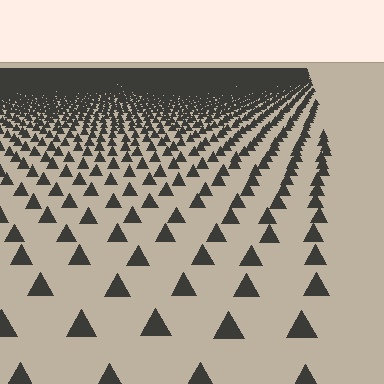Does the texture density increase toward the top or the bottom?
Density increases toward the top.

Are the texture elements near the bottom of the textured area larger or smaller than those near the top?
Larger. Near the bottom, elements are closer to the viewer and appear at a bigger on-screen size.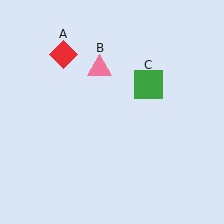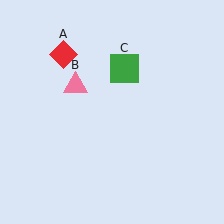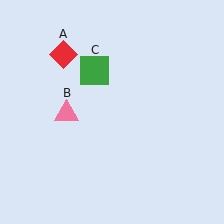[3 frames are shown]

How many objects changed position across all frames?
2 objects changed position: pink triangle (object B), green square (object C).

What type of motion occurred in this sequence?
The pink triangle (object B), green square (object C) rotated counterclockwise around the center of the scene.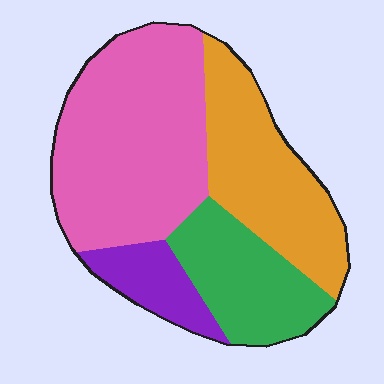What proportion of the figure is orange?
Orange covers 27% of the figure.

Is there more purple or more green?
Green.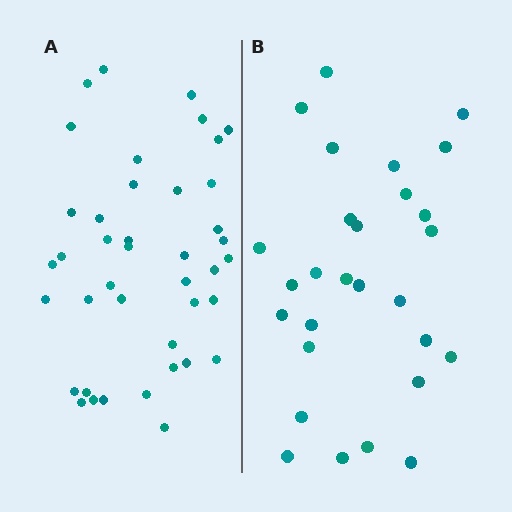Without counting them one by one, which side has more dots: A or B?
Region A (the left region) has more dots.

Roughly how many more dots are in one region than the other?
Region A has approximately 15 more dots than region B.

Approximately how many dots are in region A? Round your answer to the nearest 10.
About 40 dots. (The exact count is 41, which rounds to 40.)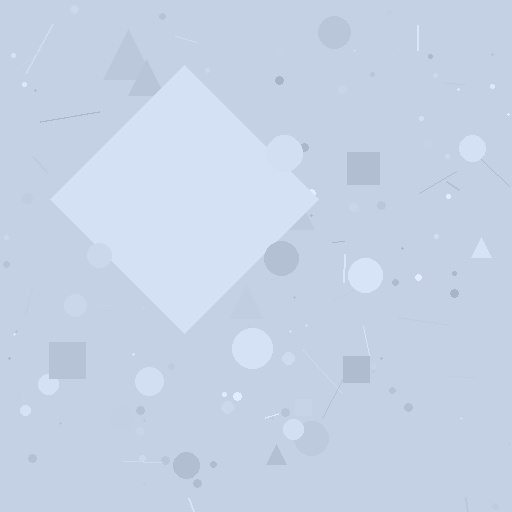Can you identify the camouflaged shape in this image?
The camouflaged shape is a diamond.